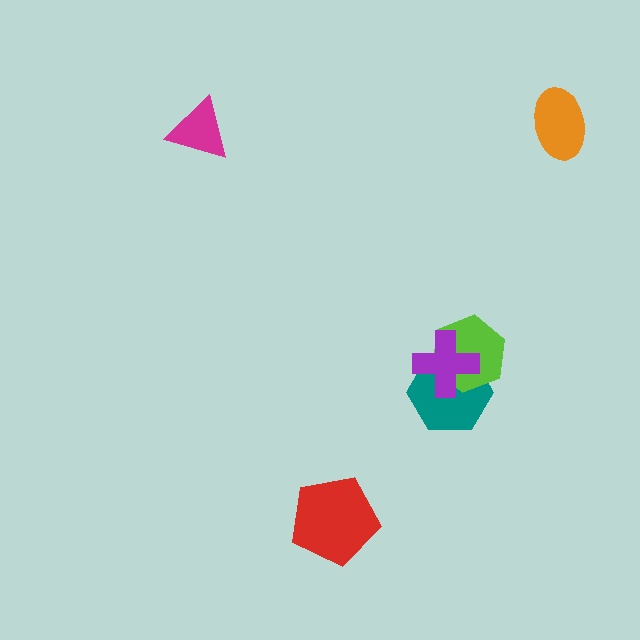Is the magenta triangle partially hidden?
No, no other shape covers it.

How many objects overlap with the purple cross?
2 objects overlap with the purple cross.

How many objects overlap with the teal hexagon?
2 objects overlap with the teal hexagon.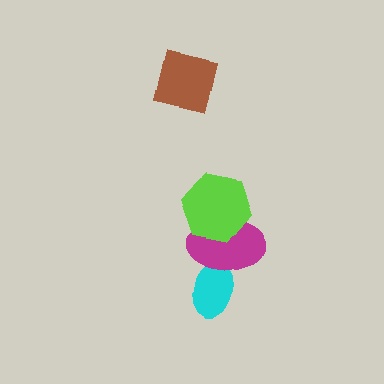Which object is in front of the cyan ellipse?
The magenta ellipse is in front of the cyan ellipse.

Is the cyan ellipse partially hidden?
Yes, it is partially covered by another shape.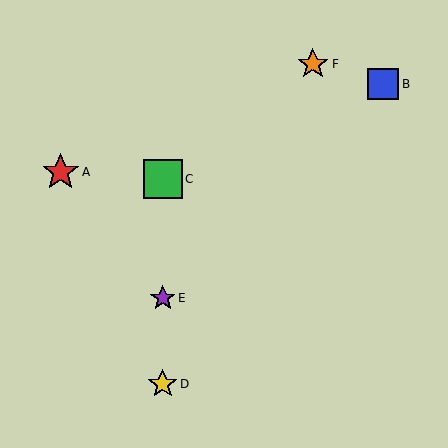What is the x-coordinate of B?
Object B is at x≈383.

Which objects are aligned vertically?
Objects C, D, E are aligned vertically.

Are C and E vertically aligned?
Yes, both are at x≈163.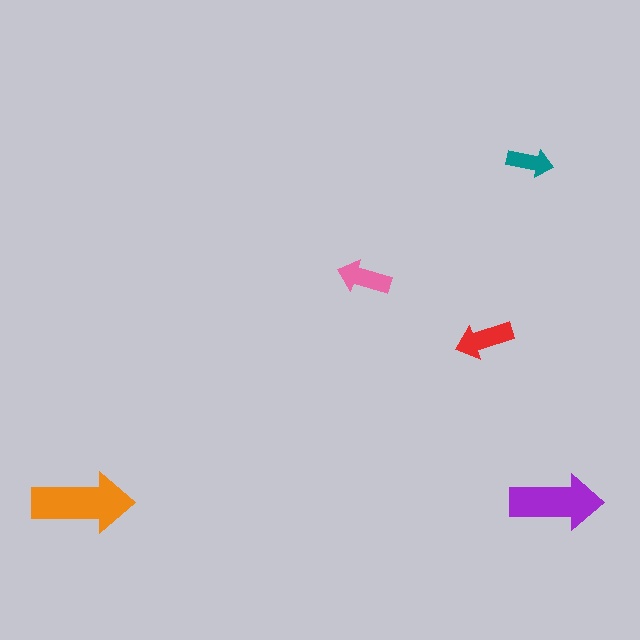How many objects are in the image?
There are 5 objects in the image.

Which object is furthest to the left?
The orange arrow is leftmost.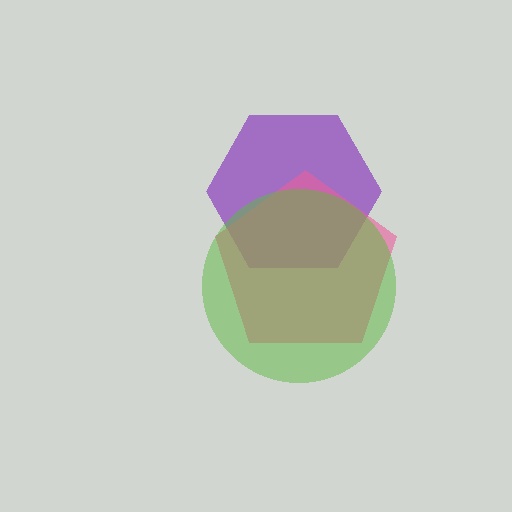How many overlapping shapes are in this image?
There are 3 overlapping shapes in the image.